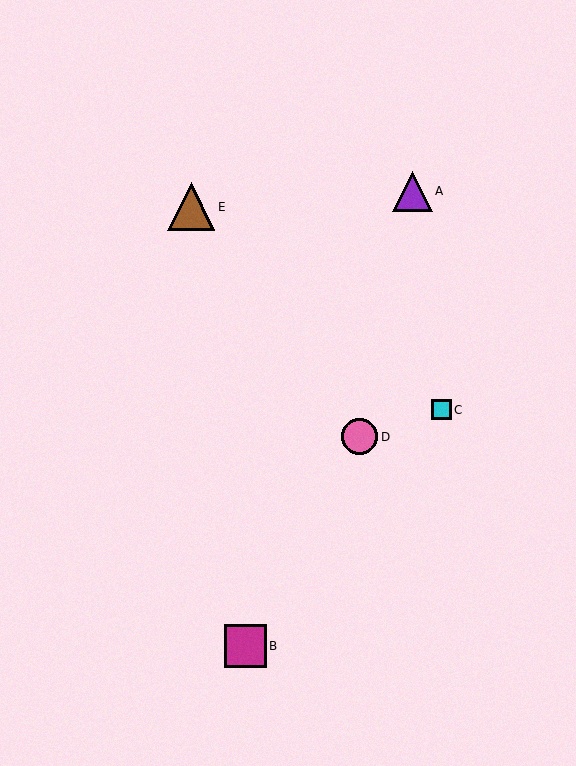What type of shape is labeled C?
Shape C is a cyan square.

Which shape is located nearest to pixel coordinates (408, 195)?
The purple triangle (labeled A) at (412, 191) is nearest to that location.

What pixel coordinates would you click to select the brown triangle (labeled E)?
Click at (191, 207) to select the brown triangle E.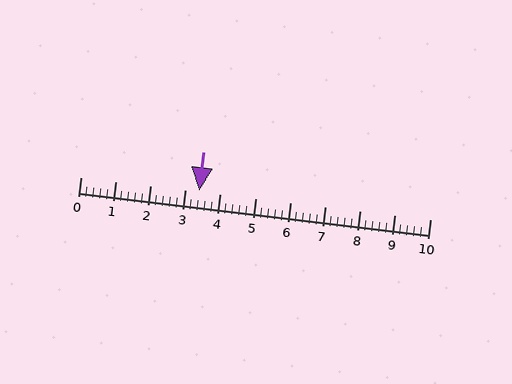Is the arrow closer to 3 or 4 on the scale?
The arrow is closer to 3.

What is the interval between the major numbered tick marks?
The major tick marks are spaced 1 units apart.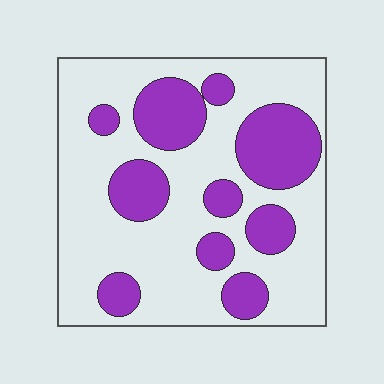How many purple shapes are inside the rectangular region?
10.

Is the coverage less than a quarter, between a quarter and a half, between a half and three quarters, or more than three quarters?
Between a quarter and a half.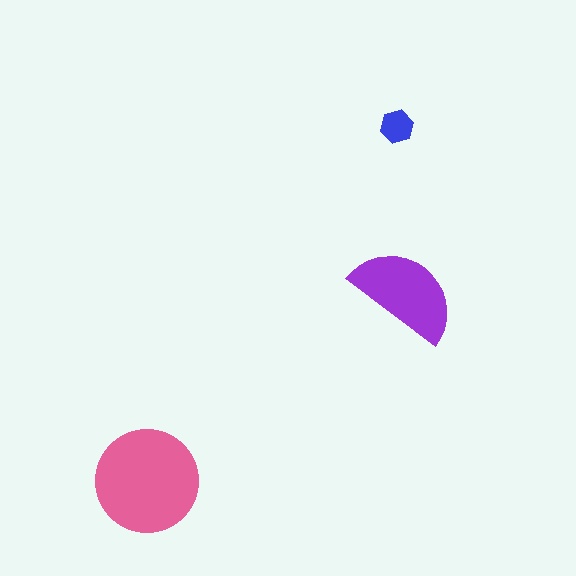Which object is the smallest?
The blue hexagon.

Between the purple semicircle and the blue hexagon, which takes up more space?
The purple semicircle.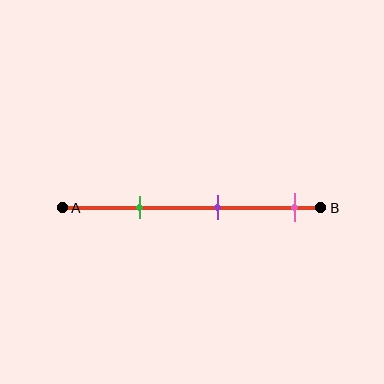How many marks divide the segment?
There are 3 marks dividing the segment.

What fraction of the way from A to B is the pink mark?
The pink mark is approximately 90% (0.9) of the way from A to B.